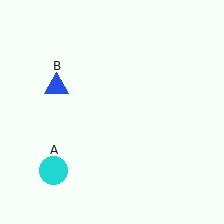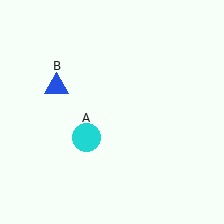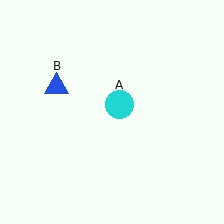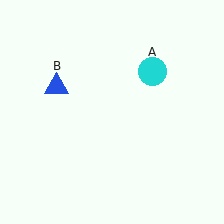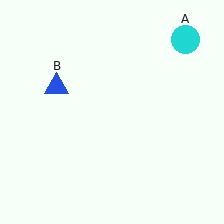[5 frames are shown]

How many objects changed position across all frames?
1 object changed position: cyan circle (object A).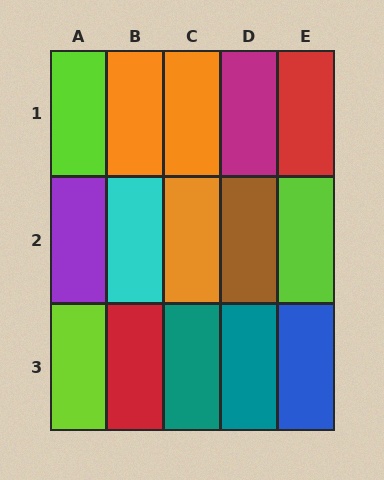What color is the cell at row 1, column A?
Lime.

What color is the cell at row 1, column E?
Red.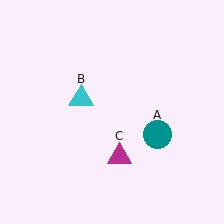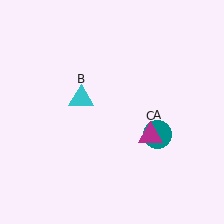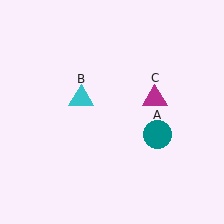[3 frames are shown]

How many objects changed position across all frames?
1 object changed position: magenta triangle (object C).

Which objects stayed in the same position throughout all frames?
Teal circle (object A) and cyan triangle (object B) remained stationary.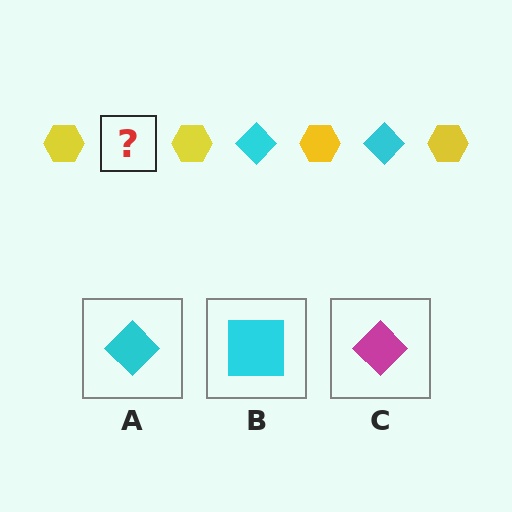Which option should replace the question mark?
Option A.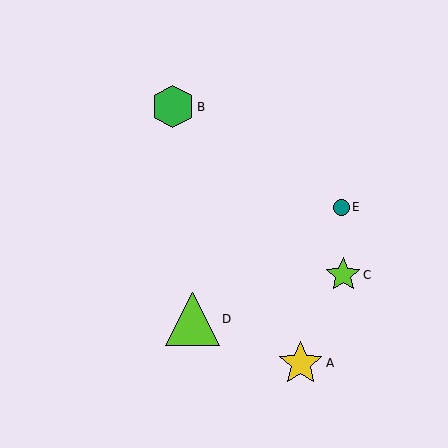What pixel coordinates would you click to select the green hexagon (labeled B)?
Click at (173, 107) to select the green hexagon B.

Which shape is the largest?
The lime triangle (labeled D) is the largest.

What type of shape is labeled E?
Shape E is a teal circle.